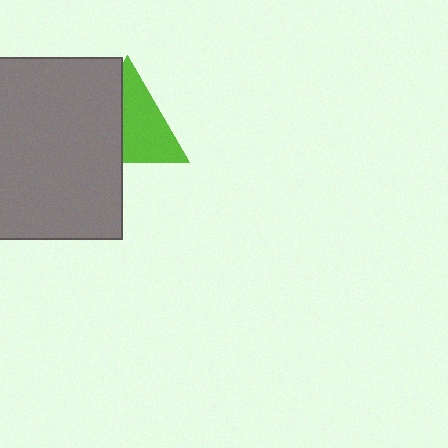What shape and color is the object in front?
The object in front is a gray square.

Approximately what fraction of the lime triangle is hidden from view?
Roughly 43% of the lime triangle is hidden behind the gray square.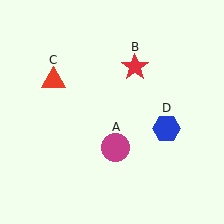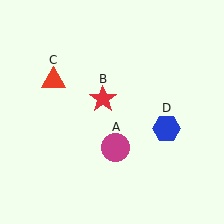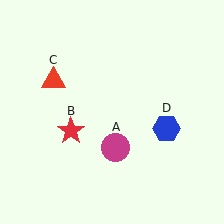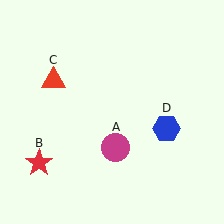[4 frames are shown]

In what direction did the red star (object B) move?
The red star (object B) moved down and to the left.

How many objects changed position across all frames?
1 object changed position: red star (object B).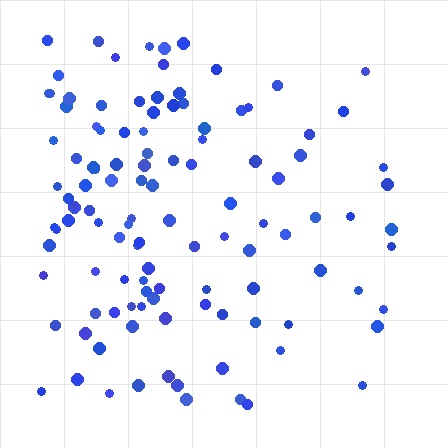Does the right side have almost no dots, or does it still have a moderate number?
Still a moderate number, just noticeably fewer than the left.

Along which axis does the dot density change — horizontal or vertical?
Horizontal.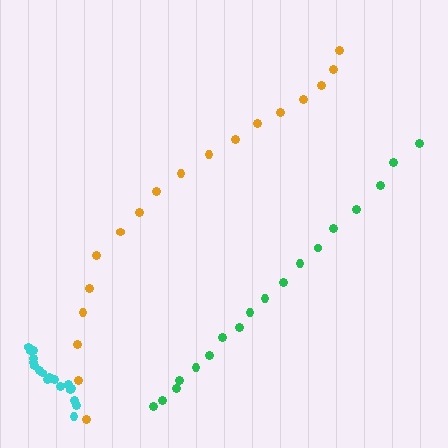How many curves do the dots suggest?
There are 3 distinct paths.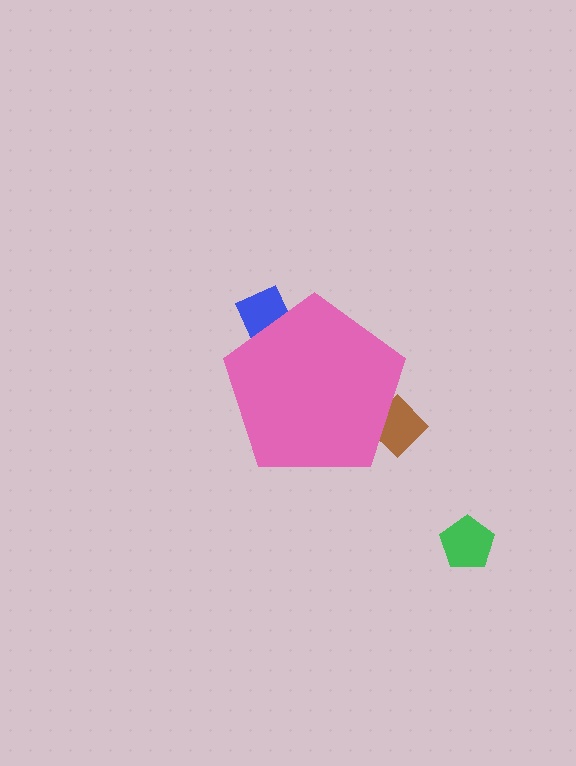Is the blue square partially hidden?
Yes, the blue square is partially hidden behind the pink pentagon.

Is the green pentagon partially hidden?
No, the green pentagon is fully visible.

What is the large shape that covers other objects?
A pink pentagon.